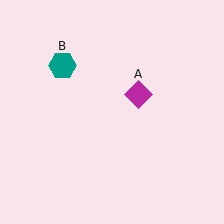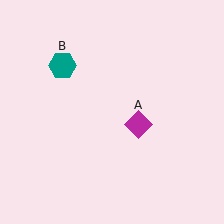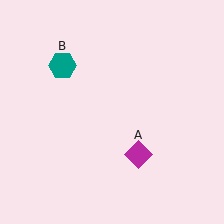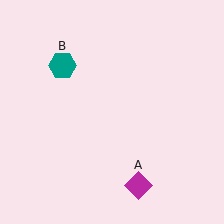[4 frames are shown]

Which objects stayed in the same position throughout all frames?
Teal hexagon (object B) remained stationary.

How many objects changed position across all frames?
1 object changed position: magenta diamond (object A).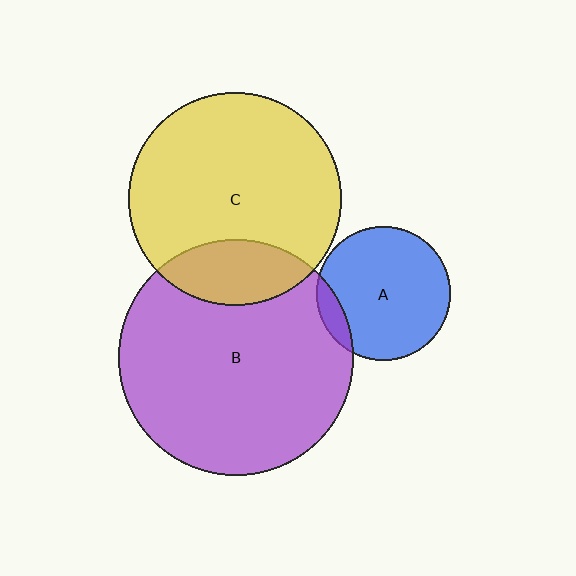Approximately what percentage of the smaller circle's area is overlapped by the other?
Approximately 10%.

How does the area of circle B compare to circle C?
Approximately 1.2 times.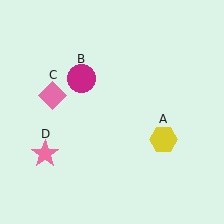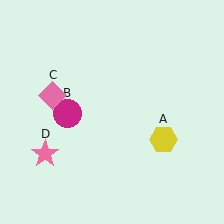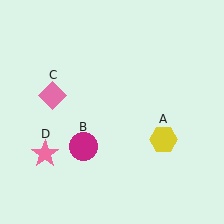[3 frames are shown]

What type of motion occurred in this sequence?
The magenta circle (object B) rotated counterclockwise around the center of the scene.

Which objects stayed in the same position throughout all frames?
Yellow hexagon (object A) and pink diamond (object C) and pink star (object D) remained stationary.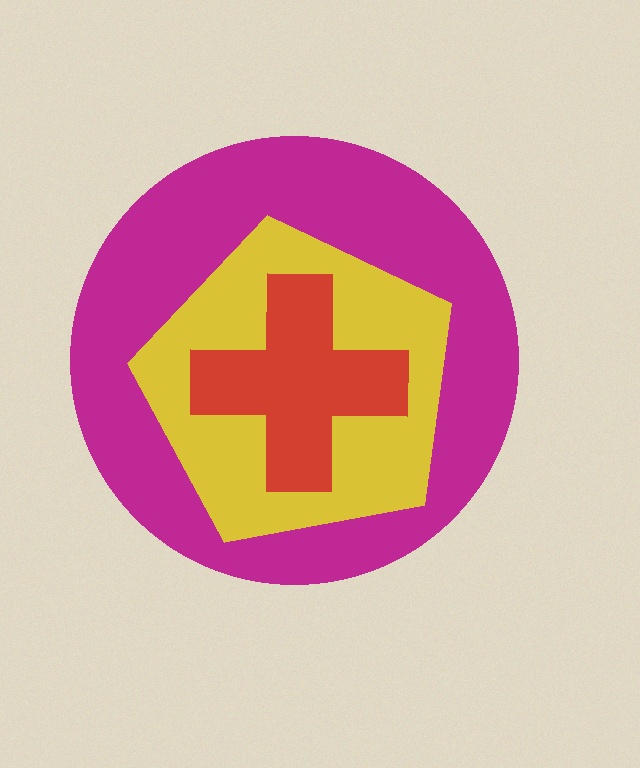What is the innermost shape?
The red cross.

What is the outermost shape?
The magenta circle.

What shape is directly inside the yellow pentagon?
The red cross.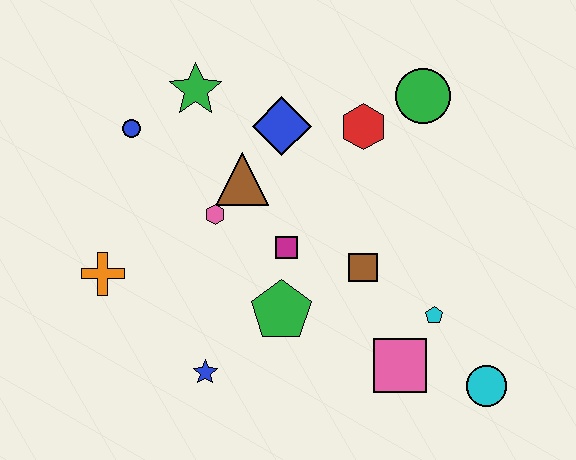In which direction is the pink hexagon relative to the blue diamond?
The pink hexagon is below the blue diamond.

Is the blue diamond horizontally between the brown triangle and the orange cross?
No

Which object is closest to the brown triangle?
The pink hexagon is closest to the brown triangle.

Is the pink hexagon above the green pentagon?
Yes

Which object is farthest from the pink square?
The blue circle is farthest from the pink square.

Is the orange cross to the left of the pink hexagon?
Yes